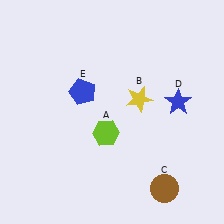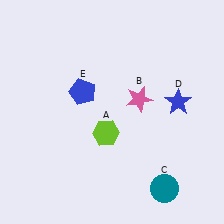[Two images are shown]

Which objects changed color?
B changed from yellow to pink. C changed from brown to teal.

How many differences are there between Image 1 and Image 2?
There are 2 differences between the two images.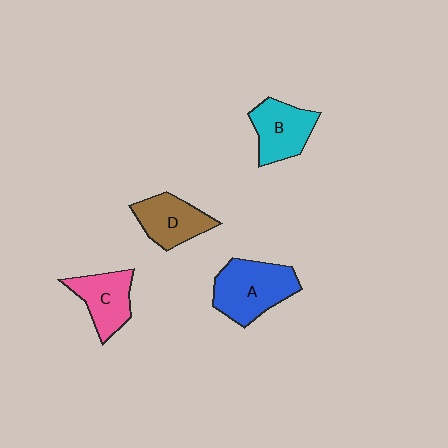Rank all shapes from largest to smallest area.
From largest to smallest: A (blue), B (cyan), D (brown), C (pink).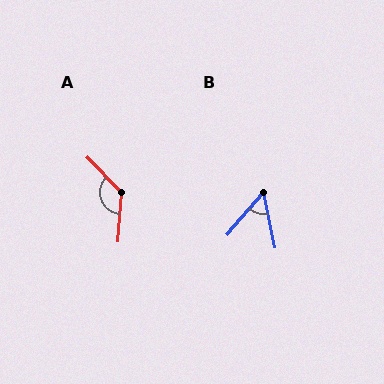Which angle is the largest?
A, at approximately 132 degrees.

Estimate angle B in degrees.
Approximately 52 degrees.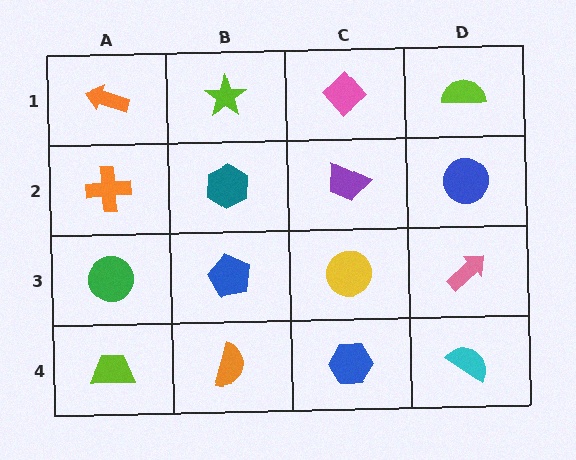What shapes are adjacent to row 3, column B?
A teal hexagon (row 2, column B), an orange semicircle (row 4, column B), a green circle (row 3, column A), a yellow circle (row 3, column C).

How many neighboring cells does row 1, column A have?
2.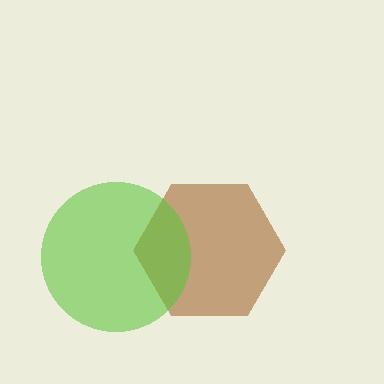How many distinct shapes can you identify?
There are 2 distinct shapes: a brown hexagon, a lime circle.